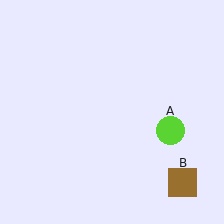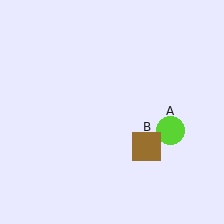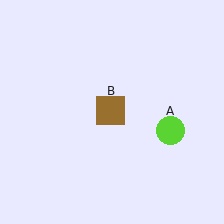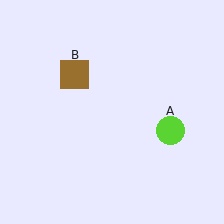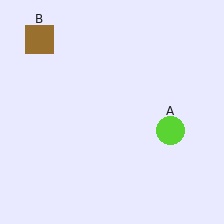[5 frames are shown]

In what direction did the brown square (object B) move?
The brown square (object B) moved up and to the left.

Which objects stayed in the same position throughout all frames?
Lime circle (object A) remained stationary.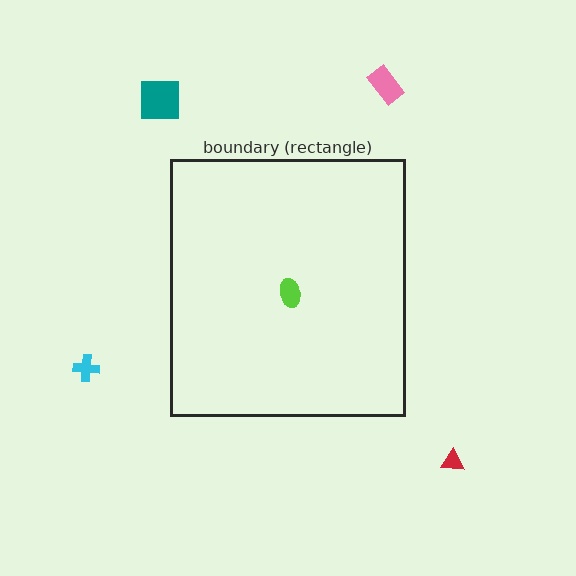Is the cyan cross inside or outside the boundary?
Outside.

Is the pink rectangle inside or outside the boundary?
Outside.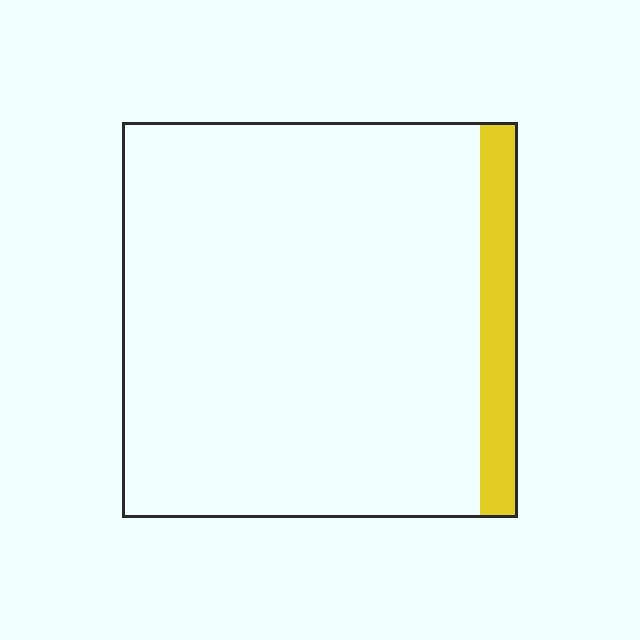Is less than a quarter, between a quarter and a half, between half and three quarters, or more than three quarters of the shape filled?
Less than a quarter.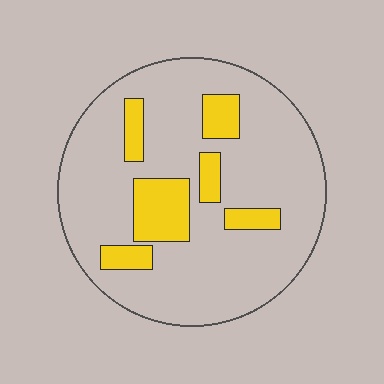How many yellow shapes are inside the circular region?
6.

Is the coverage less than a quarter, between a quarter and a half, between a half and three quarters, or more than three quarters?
Less than a quarter.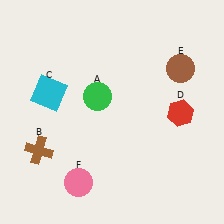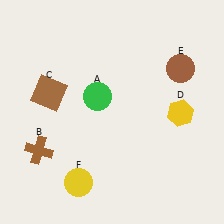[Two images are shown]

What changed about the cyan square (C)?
In Image 1, C is cyan. In Image 2, it changed to brown.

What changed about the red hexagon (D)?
In Image 1, D is red. In Image 2, it changed to yellow.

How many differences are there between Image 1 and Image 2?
There are 3 differences between the two images.